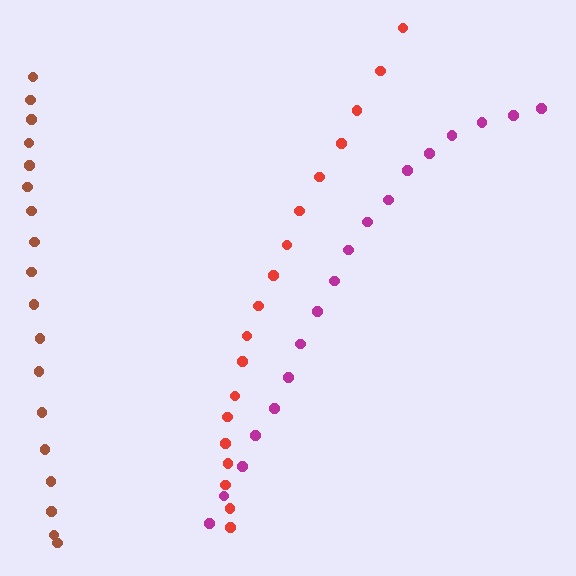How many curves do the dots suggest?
There are 3 distinct paths.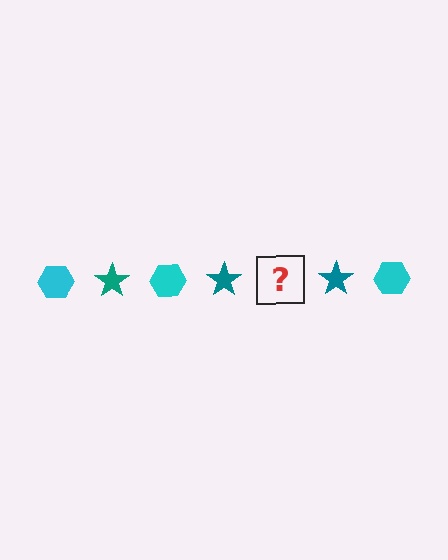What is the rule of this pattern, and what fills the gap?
The rule is that the pattern alternates between cyan hexagon and teal star. The gap should be filled with a cyan hexagon.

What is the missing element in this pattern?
The missing element is a cyan hexagon.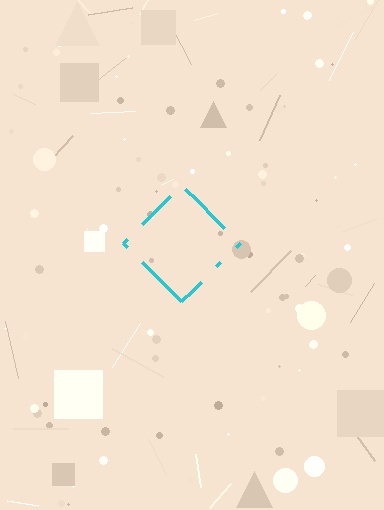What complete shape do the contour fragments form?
The contour fragments form a diamond.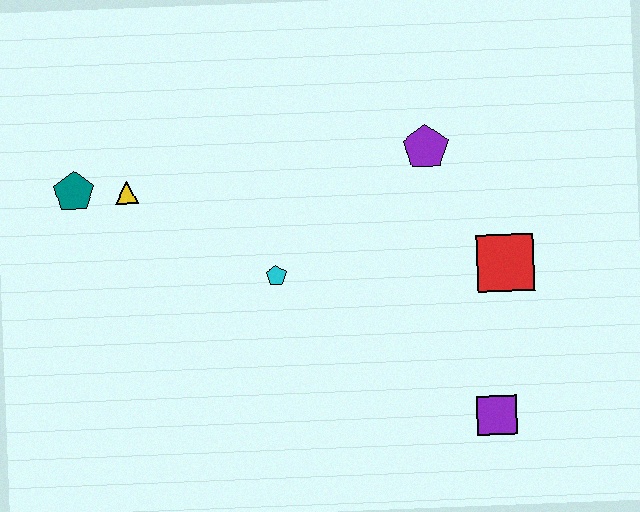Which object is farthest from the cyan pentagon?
The purple square is farthest from the cyan pentagon.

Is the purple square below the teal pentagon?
Yes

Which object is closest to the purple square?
The red square is closest to the purple square.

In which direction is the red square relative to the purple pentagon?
The red square is below the purple pentagon.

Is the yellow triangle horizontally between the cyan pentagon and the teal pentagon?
Yes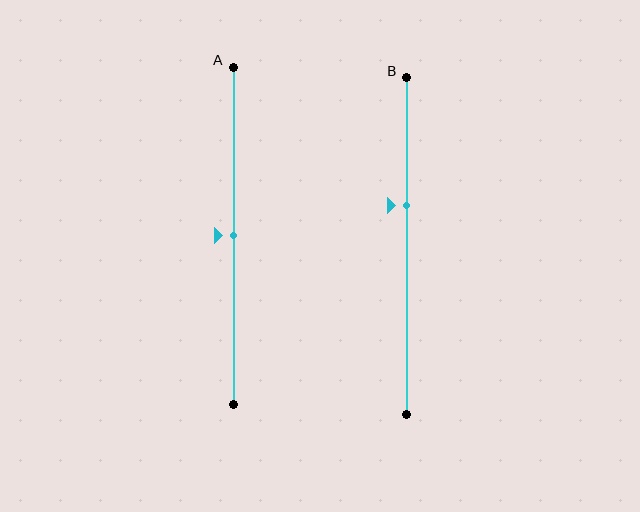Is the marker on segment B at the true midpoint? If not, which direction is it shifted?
No, the marker on segment B is shifted upward by about 12% of the segment length.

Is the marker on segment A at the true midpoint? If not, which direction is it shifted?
Yes, the marker on segment A is at the true midpoint.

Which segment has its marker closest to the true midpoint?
Segment A has its marker closest to the true midpoint.